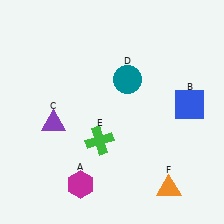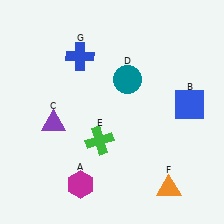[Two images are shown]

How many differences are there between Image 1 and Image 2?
There is 1 difference between the two images.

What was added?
A blue cross (G) was added in Image 2.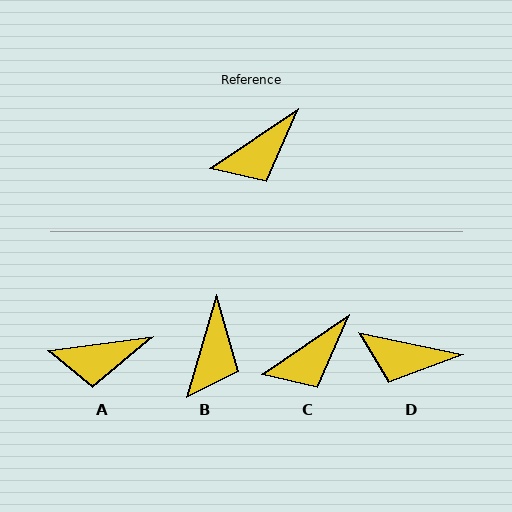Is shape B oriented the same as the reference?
No, it is off by about 40 degrees.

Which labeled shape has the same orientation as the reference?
C.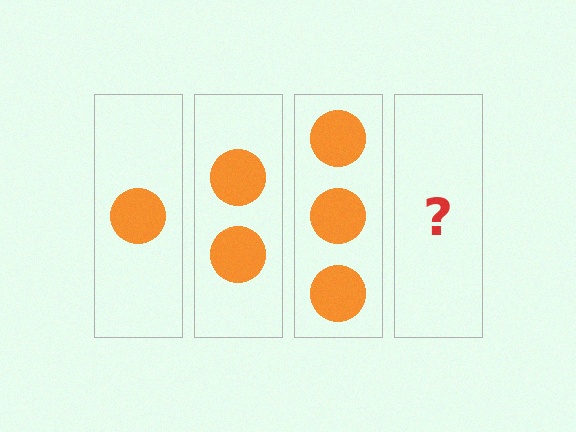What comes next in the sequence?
The next element should be 4 circles.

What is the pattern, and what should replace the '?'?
The pattern is that each step adds one more circle. The '?' should be 4 circles.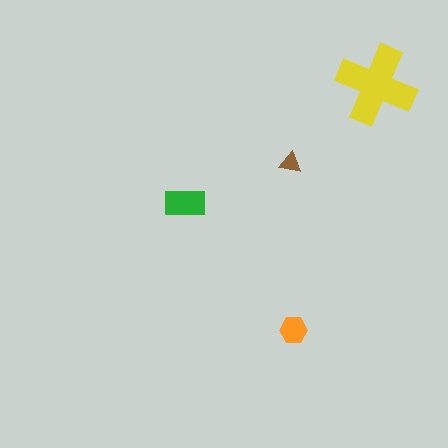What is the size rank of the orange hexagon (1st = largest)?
3rd.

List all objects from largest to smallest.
The yellow cross, the green rectangle, the orange hexagon, the brown triangle.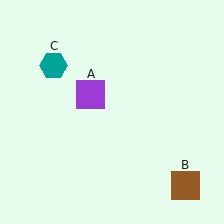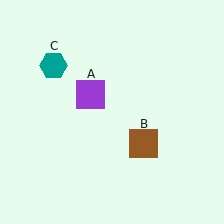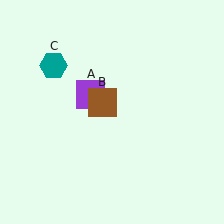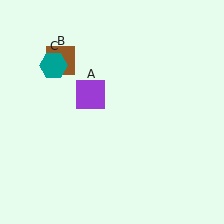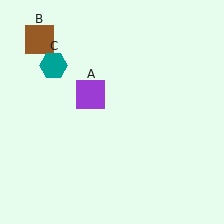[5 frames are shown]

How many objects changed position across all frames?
1 object changed position: brown square (object B).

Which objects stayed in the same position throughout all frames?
Purple square (object A) and teal hexagon (object C) remained stationary.